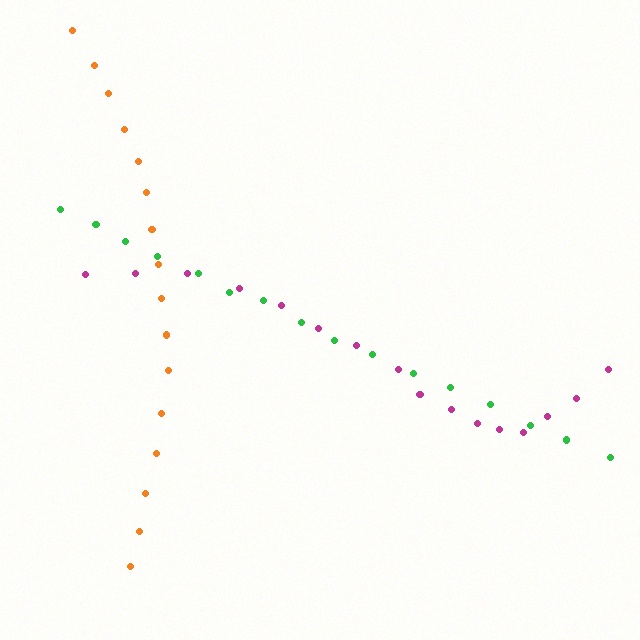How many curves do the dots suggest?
There are 3 distinct paths.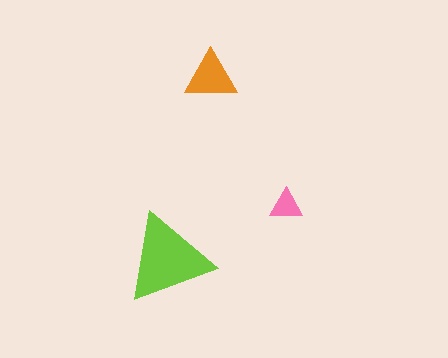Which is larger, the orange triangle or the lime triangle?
The lime one.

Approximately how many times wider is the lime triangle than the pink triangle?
About 2.5 times wider.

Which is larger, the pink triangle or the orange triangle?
The orange one.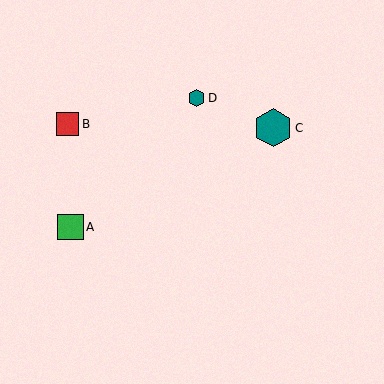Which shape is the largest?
The teal hexagon (labeled C) is the largest.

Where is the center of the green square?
The center of the green square is at (70, 227).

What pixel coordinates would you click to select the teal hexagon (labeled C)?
Click at (273, 128) to select the teal hexagon C.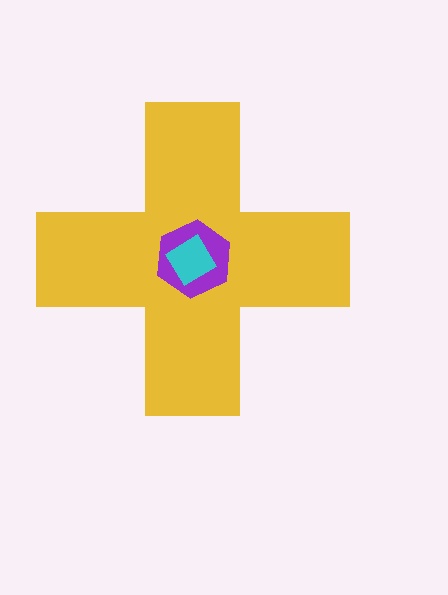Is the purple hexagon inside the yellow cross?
Yes.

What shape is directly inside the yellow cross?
The purple hexagon.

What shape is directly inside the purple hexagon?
The cyan diamond.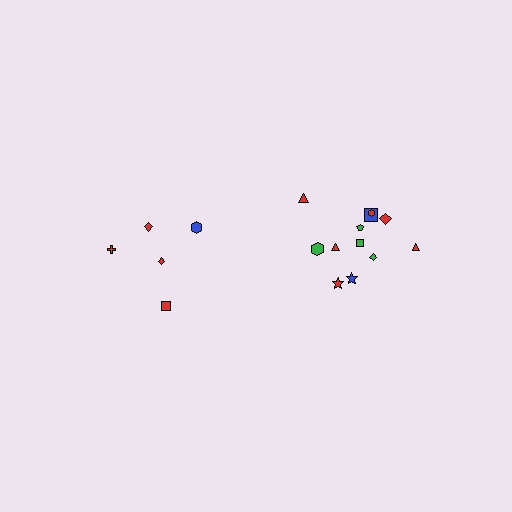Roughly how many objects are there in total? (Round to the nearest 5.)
Roughly 15 objects in total.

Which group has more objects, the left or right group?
The right group.